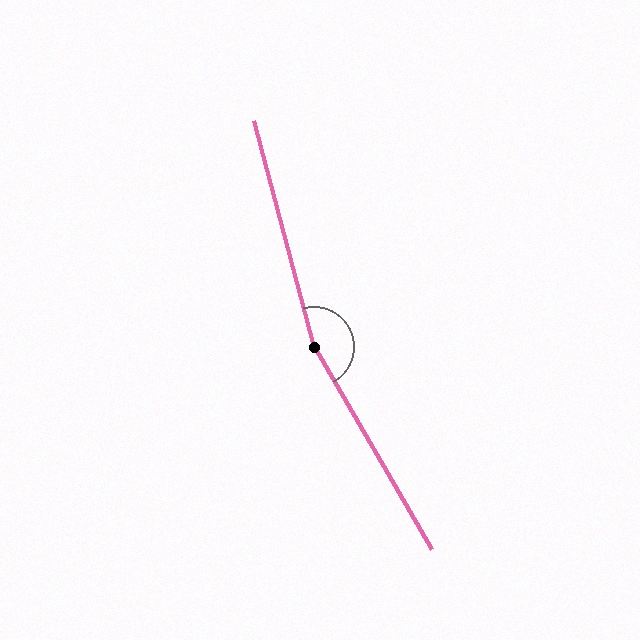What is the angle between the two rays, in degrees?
Approximately 165 degrees.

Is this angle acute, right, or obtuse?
It is obtuse.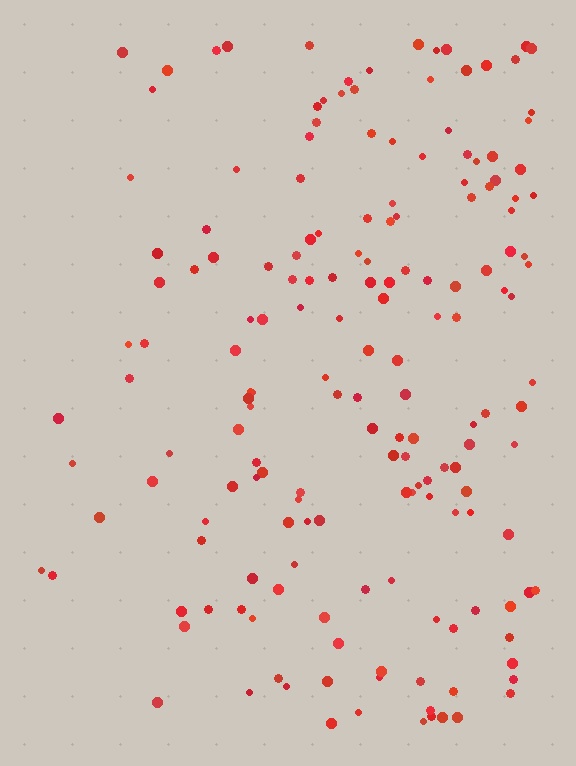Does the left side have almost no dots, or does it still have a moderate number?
Still a moderate number, just noticeably fewer than the right.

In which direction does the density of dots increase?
From left to right, with the right side densest.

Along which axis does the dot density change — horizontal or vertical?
Horizontal.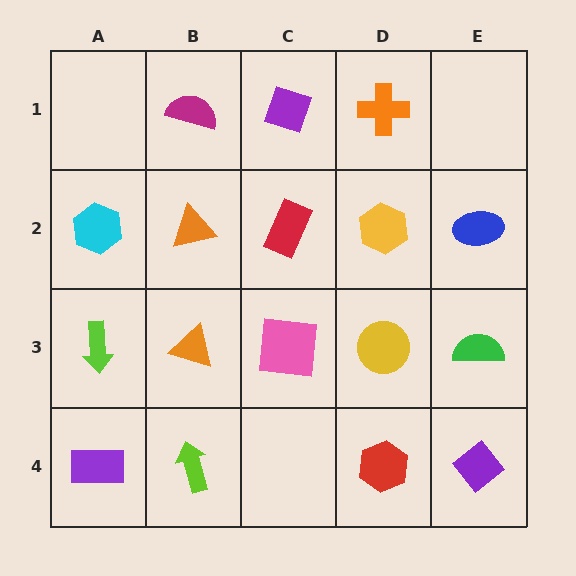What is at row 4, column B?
A lime arrow.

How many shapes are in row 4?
4 shapes.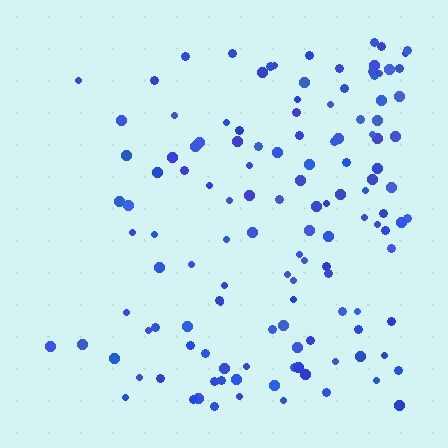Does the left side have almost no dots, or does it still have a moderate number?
Still a moderate number, just noticeably fewer than the right.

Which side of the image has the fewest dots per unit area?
The left.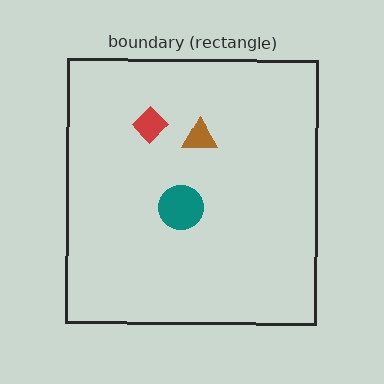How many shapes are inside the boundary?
3 inside, 0 outside.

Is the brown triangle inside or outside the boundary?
Inside.